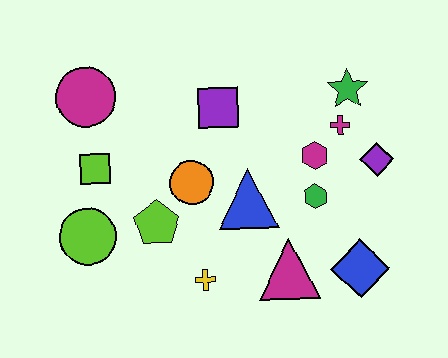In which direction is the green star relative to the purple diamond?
The green star is above the purple diamond.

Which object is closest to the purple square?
The orange circle is closest to the purple square.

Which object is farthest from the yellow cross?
The green star is farthest from the yellow cross.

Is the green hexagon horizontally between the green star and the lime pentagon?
Yes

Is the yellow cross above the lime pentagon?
No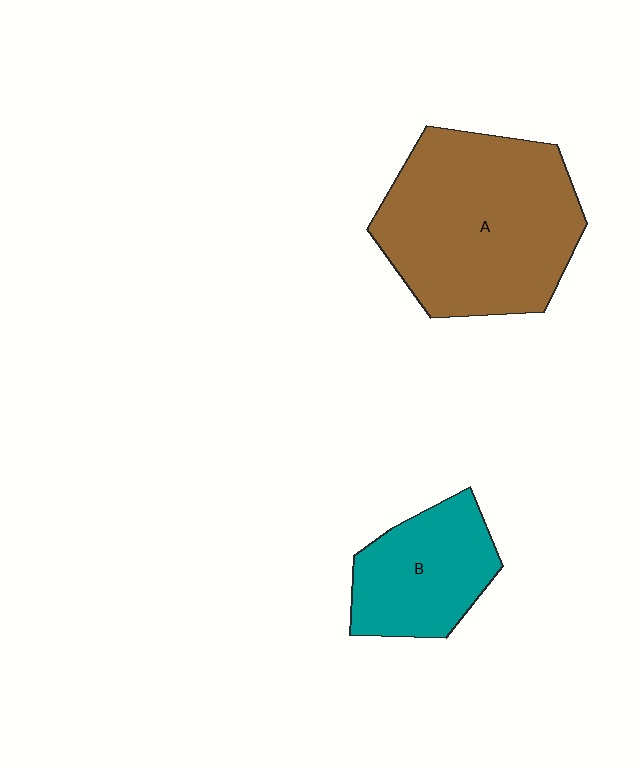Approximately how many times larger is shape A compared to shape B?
Approximately 2.0 times.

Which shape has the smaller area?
Shape B (teal).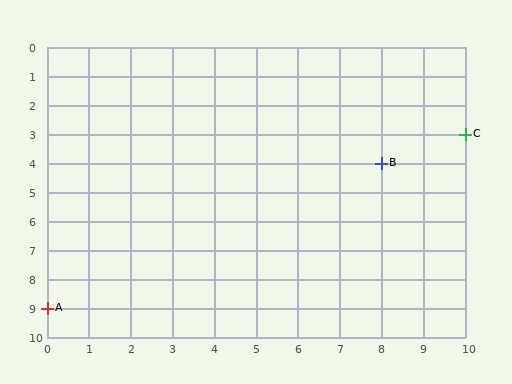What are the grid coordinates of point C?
Point C is at grid coordinates (10, 3).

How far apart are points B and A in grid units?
Points B and A are 8 columns and 5 rows apart (about 9.4 grid units diagonally).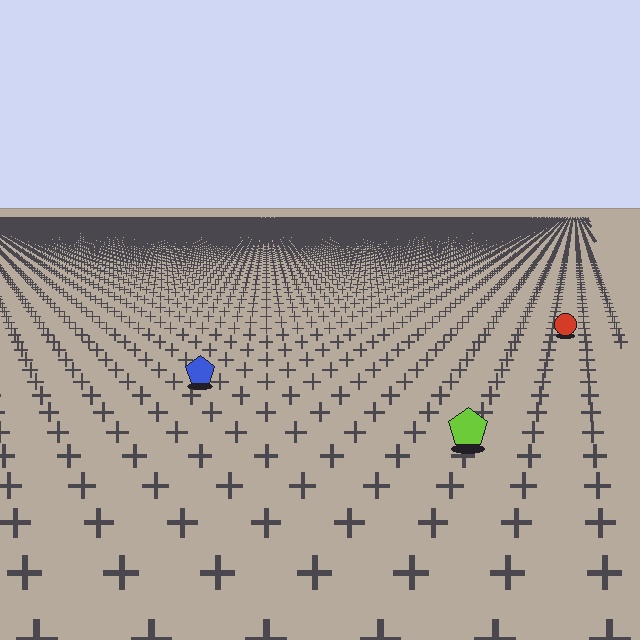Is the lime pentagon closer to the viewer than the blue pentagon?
Yes. The lime pentagon is closer — you can tell from the texture gradient: the ground texture is coarser near it.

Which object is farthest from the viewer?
The red circle is farthest from the viewer. It appears smaller and the ground texture around it is denser.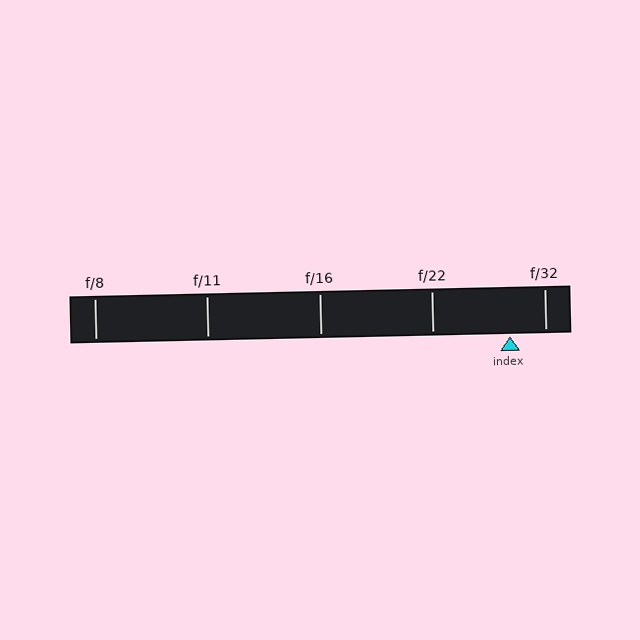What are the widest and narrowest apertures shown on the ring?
The widest aperture shown is f/8 and the narrowest is f/32.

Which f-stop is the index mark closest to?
The index mark is closest to f/32.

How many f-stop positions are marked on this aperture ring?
There are 5 f-stop positions marked.